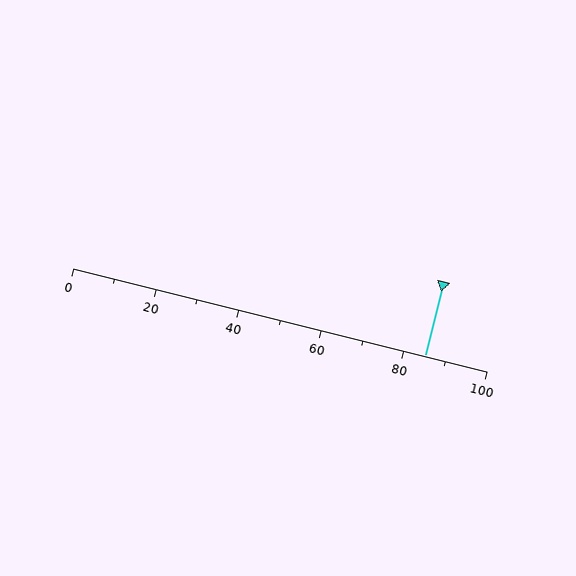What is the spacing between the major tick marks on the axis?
The major ticks are spaced 20 apart.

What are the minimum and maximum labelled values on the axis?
The axis runs from 0 to 100.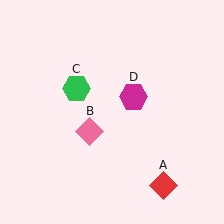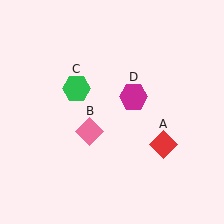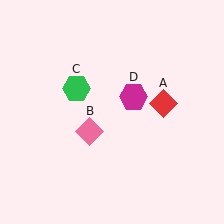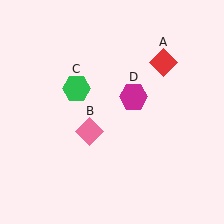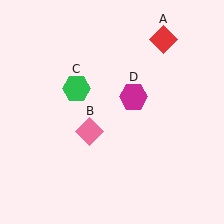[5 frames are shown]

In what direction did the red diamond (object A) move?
The red diamond (object A) moved up.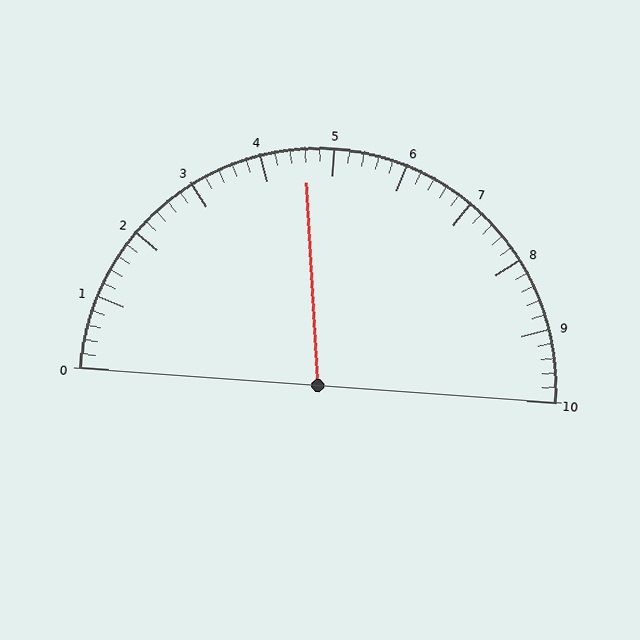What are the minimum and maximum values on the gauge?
The gauge ranges from 0 to 10.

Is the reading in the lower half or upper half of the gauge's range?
The reading is in the lower half of the range (0 to 10).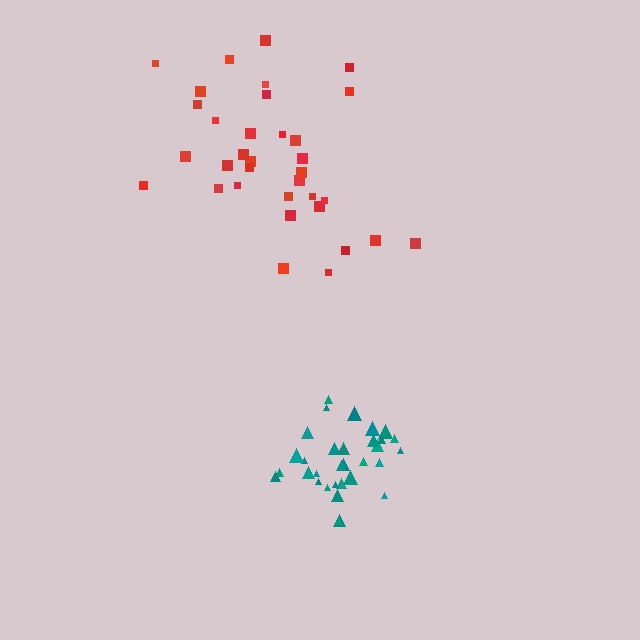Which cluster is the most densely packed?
Teal.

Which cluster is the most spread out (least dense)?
Red.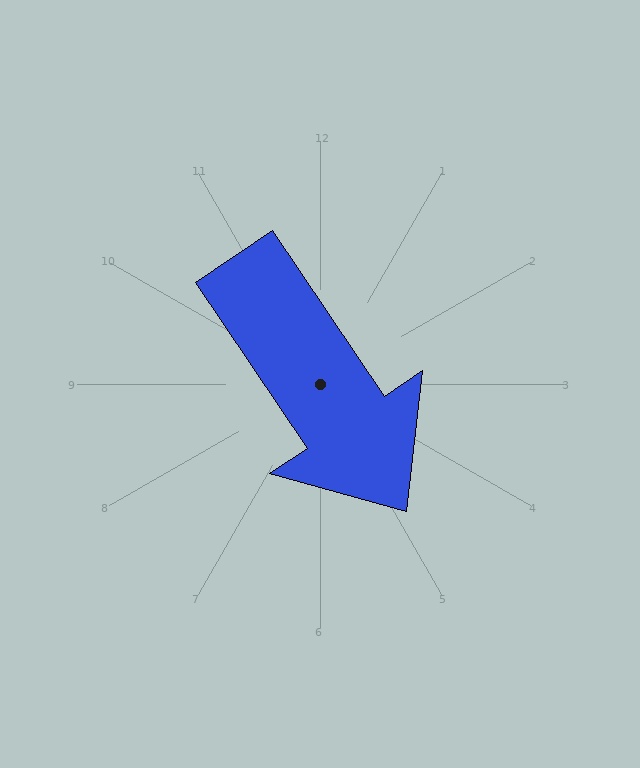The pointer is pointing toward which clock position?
Roughly 5 o'clock.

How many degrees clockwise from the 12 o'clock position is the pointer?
Approximately 146 degrees.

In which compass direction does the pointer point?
Southeast.